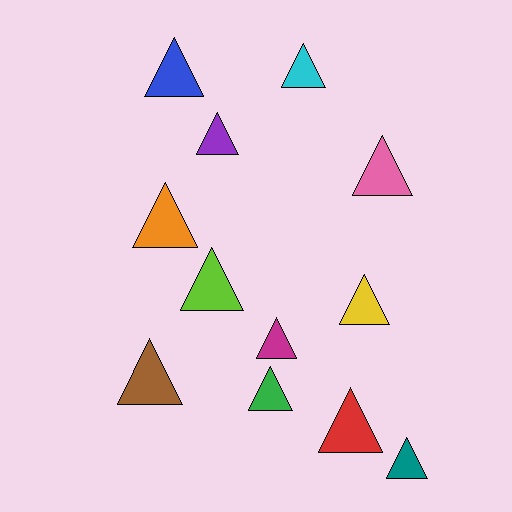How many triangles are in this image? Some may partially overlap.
There are 12 triangles.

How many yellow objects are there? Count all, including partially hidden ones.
There is 1 yellow object.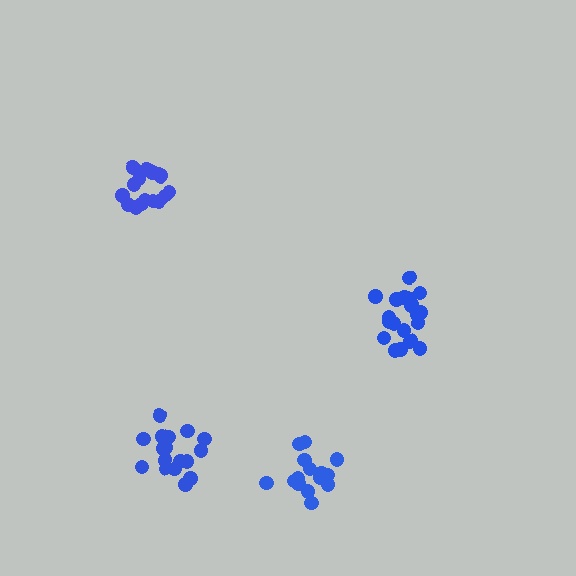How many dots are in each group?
Group 1: 18 dots, Group 2: 16 dots, Group 3: 19 dots, Group 4: 17 dots (70 total).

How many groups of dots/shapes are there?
There are 4 groups.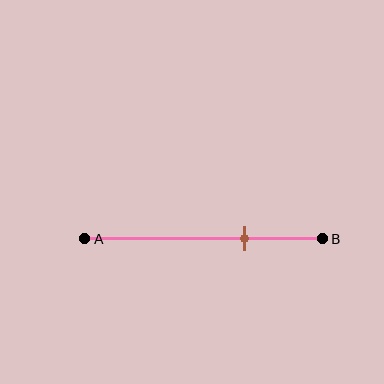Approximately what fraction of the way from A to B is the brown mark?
The brown mark is approximately 65% of the way from A to B.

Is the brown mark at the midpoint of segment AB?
No, the mark is at about 65% from A, not at the 50% midpoint.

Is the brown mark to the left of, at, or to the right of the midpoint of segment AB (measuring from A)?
The brown mark is to the right of the midpoint of segment AB.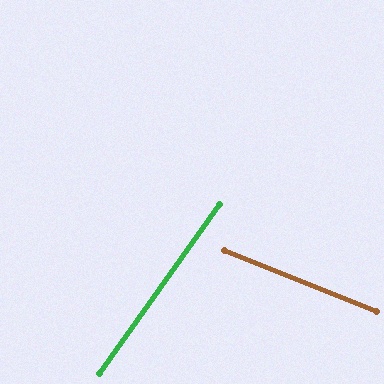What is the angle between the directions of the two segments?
Approximately 76 degrees.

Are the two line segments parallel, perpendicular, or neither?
Neither parallel nor perpendicular — they differ by about 76°.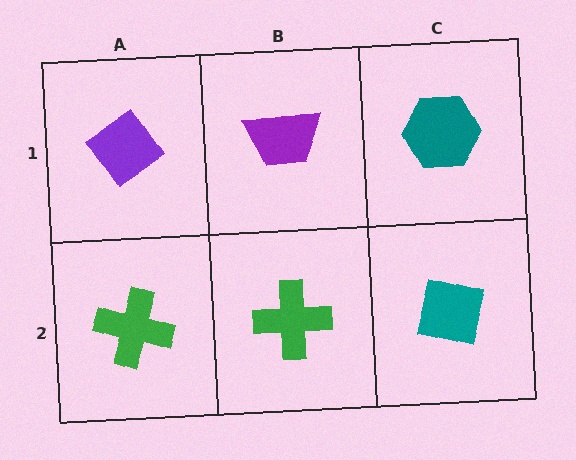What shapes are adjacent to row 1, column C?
A teal square (row 2, column C), a purple trapezoid (row 1, column B).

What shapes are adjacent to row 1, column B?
A green cross (row 2, column B), a purple diamond (row 1, column A), a teal hexagon (row 1, column C).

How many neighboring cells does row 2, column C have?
2.